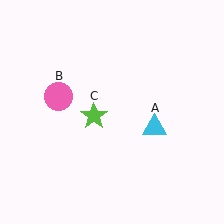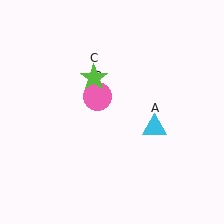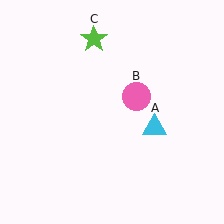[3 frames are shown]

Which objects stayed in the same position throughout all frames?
Cyan triangle (object A) remained stationary.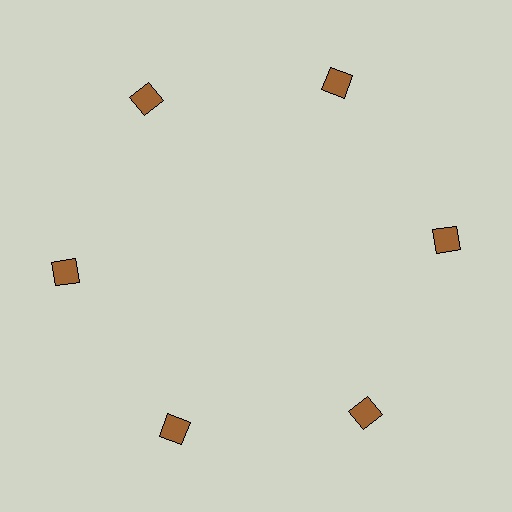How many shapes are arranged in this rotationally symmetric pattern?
There are 6 shapes, arranged in 6 groups of 1.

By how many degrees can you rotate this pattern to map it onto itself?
The pattern maps onto itself every 60 degrees of rotation.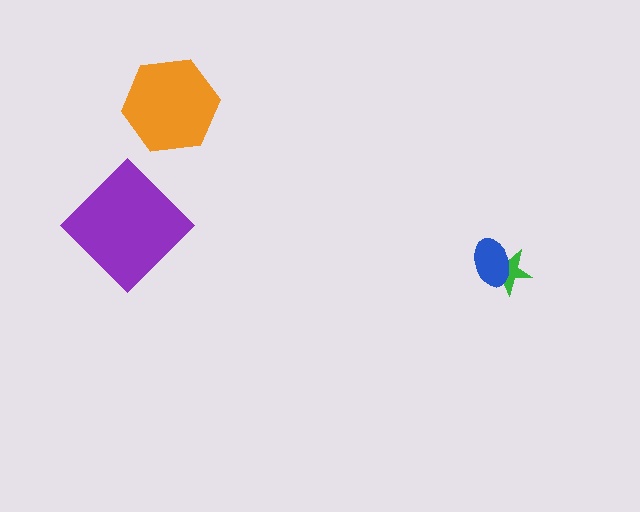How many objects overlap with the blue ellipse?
1 object overlaps with the blue ellipse.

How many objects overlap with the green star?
1 object overlaps with the green star.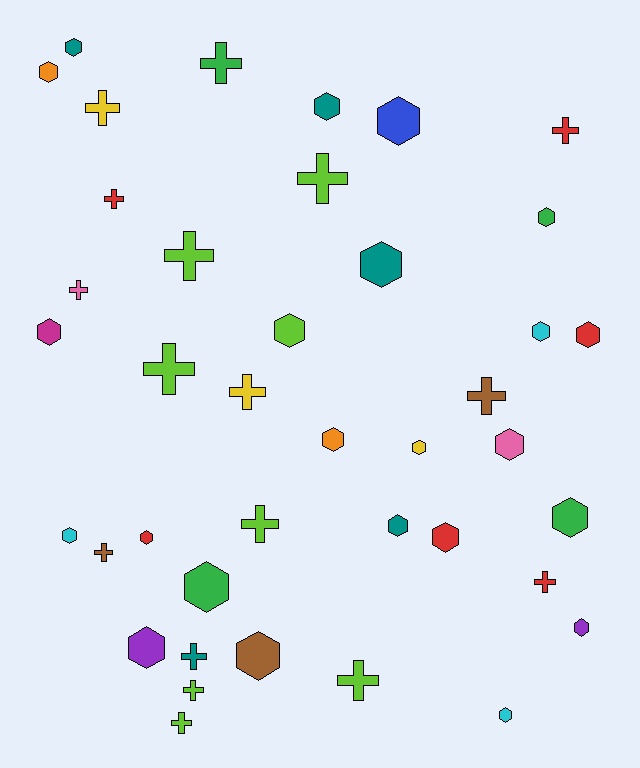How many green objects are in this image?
There are 4 green objects.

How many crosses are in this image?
There are 17 crosses.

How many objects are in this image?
There are 40 objects.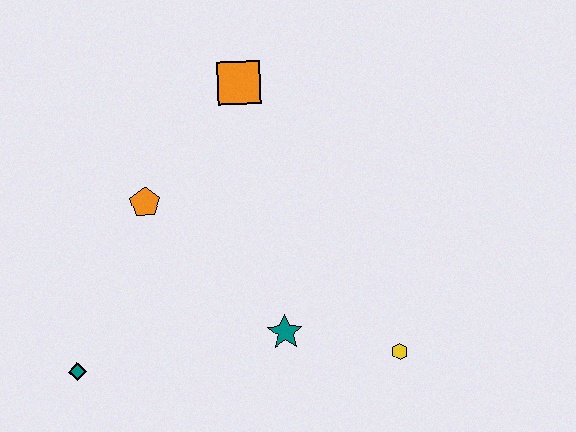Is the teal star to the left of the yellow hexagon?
Yes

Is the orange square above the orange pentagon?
Yes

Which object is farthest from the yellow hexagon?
The teal diamond is farthest from the yellow hexagon.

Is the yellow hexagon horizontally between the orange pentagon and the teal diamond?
No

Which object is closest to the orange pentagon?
The orange square is closest to the orange pentagon.